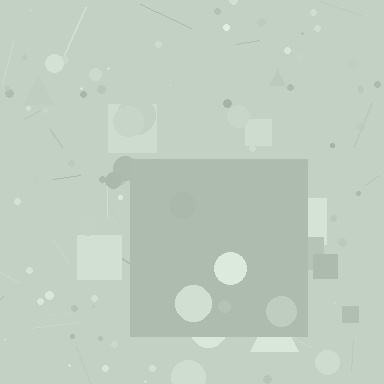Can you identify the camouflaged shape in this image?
The camouflaged shape is a square.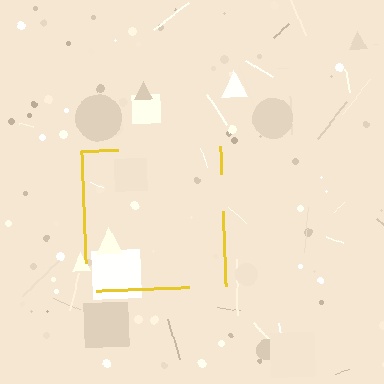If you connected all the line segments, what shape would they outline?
They would outline a square.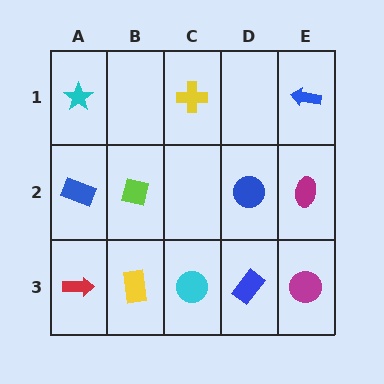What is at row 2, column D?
A blue circle.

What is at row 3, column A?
A red arrow.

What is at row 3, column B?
A yellow rectangle.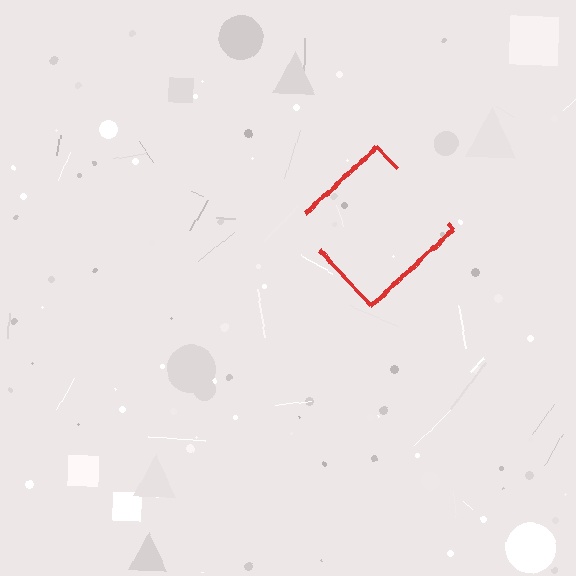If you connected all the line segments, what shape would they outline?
They would outline a diamond.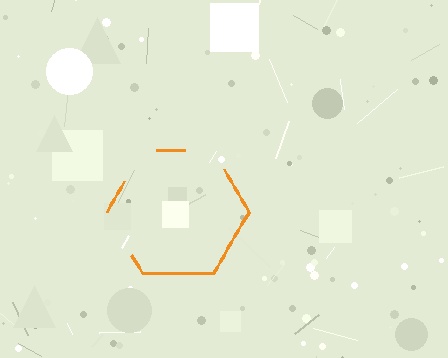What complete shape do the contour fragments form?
The contour fragments form a hexagon.